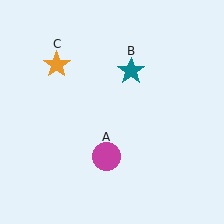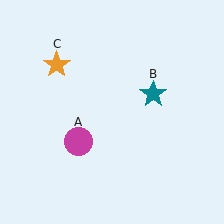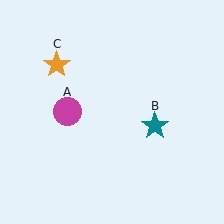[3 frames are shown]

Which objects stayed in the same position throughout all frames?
Orange star (object C) remained stationary.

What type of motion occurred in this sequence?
The magenta circle (object A), teal star (object B) rotated clockwise around the center of the scene.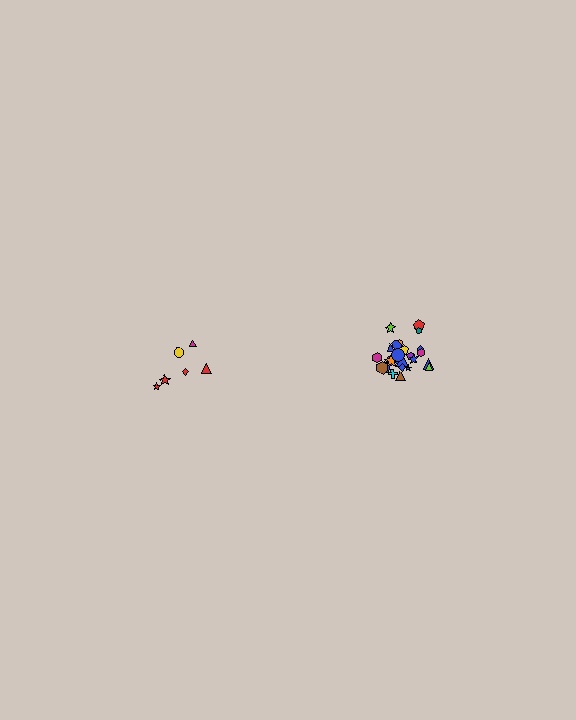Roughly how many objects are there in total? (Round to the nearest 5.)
Roughly 30 objects in total.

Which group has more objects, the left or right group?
The right group.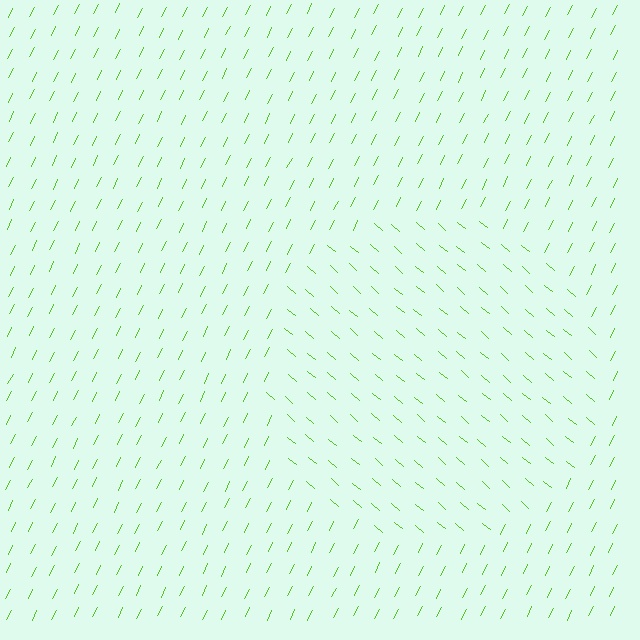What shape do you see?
I see a circle.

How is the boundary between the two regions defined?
The boundary is defined purely by a change in line orientation (approximately 76 degrees difference). All lines are the same color and thickness.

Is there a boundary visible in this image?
Yes, there is a texture boundary formed by a change in line orientation.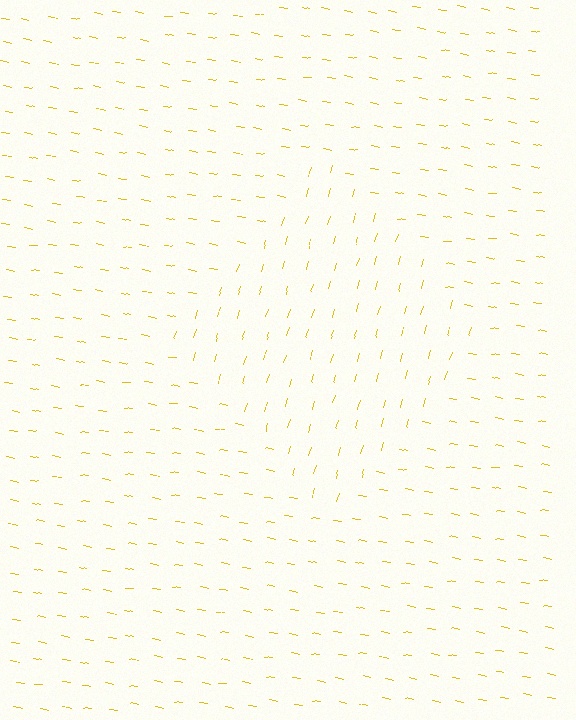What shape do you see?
I see a diamond.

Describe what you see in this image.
The image is filled with small yellow line segments. A diamond region in the image has lines oriented differently from the surrounding lines, creating a visible texture boundary.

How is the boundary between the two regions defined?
The boundary is defined purely by a change in line orientation (approximately 84 degrees difference). All lines are the same color and thickness.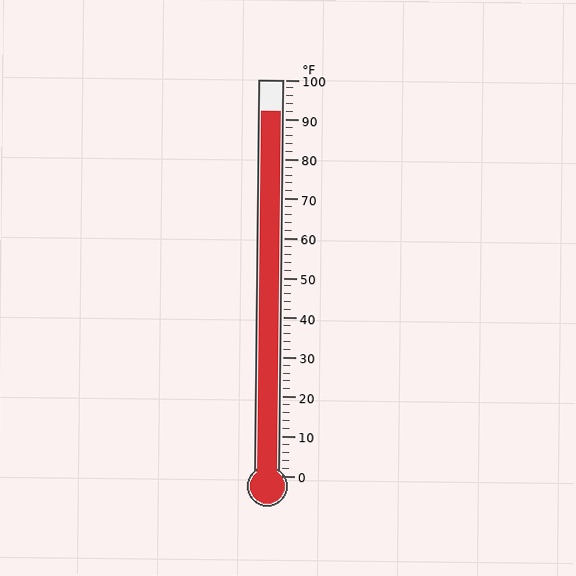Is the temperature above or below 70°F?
The temperature is above 70°F.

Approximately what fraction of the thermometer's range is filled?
The thermometer is filled to approximately 90% of its range.